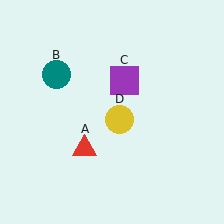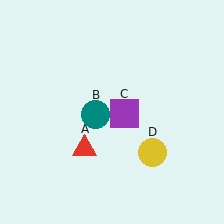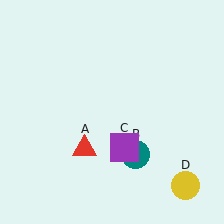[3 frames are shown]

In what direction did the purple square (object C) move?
The purple square (object C) moved down.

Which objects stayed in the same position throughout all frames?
Red triangle (object A) remained stationary.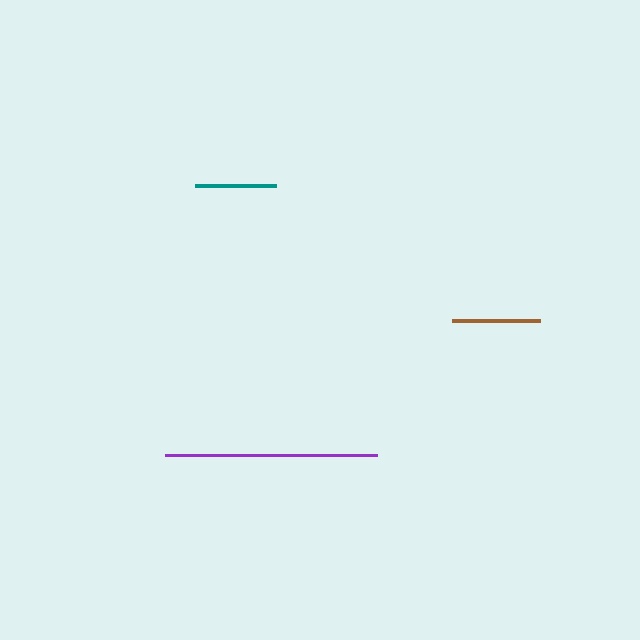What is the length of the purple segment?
The purple segment is approximately 212 pixels long.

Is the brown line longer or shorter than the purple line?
The purple line is longer than the brown line.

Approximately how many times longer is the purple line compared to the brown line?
The purple line is approximately 2.4 times the length of the brown line.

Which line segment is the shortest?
The teal line is the shortest at approximately 81 pixels.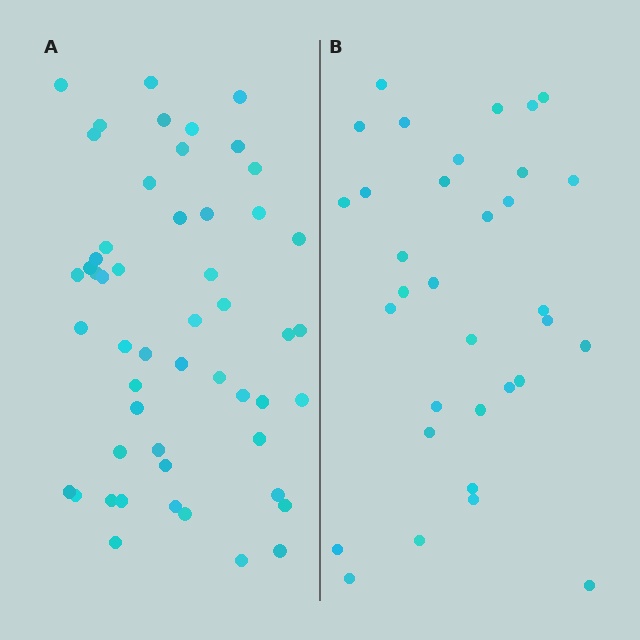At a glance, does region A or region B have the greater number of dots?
Region A (the left region) has more dots.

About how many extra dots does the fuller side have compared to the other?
Region A has approximately 20 more dots than region B.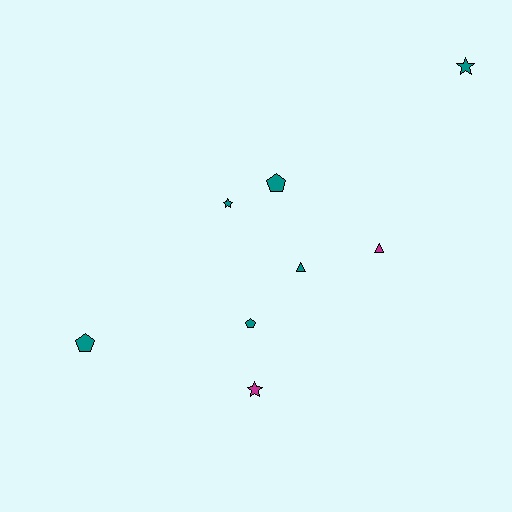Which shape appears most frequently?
Pentagon, with 3 objects.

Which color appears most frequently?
Teal, with 6 objects.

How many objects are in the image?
There are 8 objects.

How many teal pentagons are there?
There are 3 teal pentagons.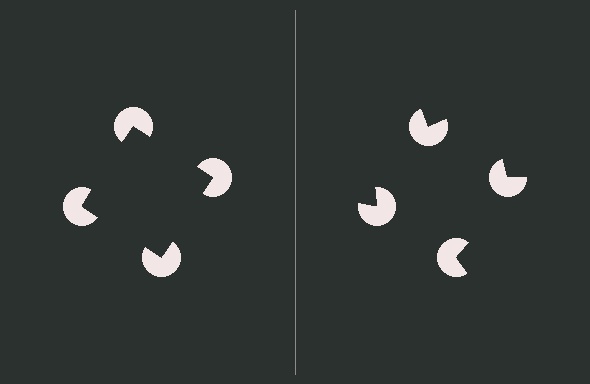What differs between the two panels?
The pac-man discs are positioned identically on both sides; only the wedge orientations differ. On the left they align to a square; on the right they are misaligned.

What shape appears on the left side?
An illusory square.